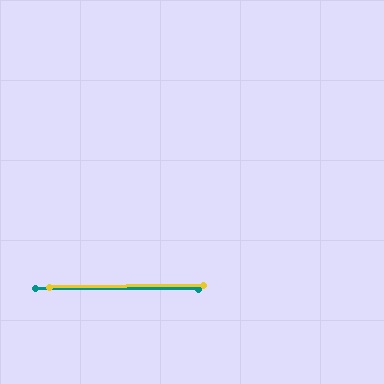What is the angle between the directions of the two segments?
Approximately 1 degree.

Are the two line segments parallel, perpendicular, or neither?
Parallel — their directions differ by only 1.3°.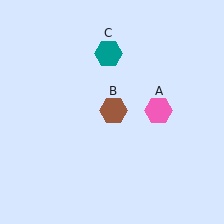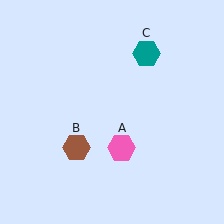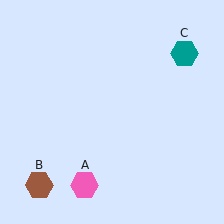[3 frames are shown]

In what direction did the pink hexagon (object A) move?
The pink hexagon (object A) moved down and to the left.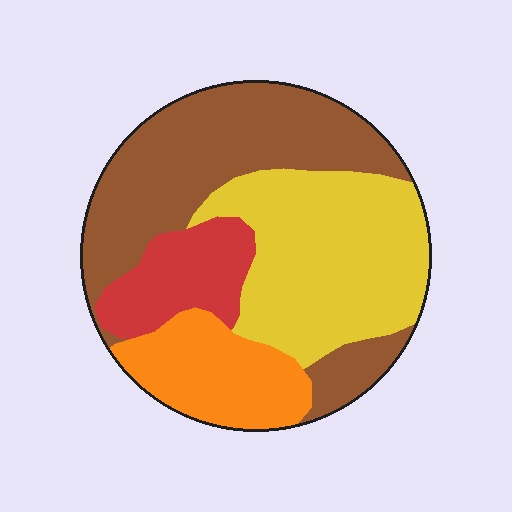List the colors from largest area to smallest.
From largest to smallest: brown, yellow, orange, red.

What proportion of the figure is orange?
Orange covers about 15% of the figure.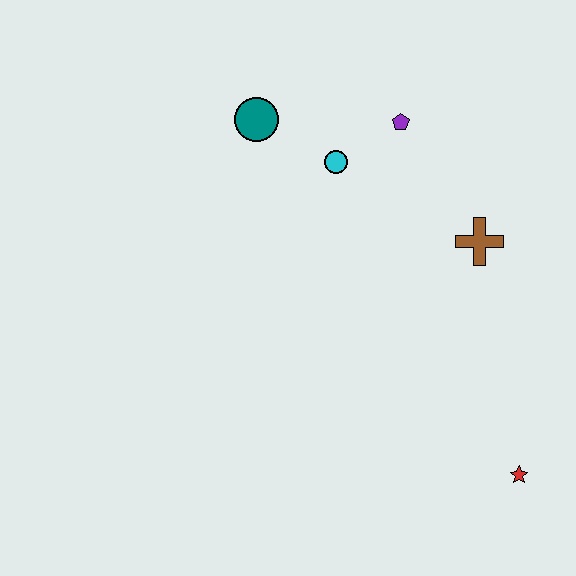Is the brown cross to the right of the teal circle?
Yes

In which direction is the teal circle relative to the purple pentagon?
The teal circle is to the left of the purple pentagon.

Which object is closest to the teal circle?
The cyan circle is closest to the teal circle.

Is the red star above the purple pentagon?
No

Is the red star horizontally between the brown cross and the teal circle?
No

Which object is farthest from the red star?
The teal circle is farthest from the red star.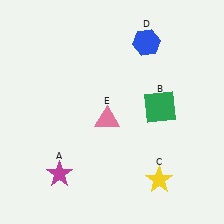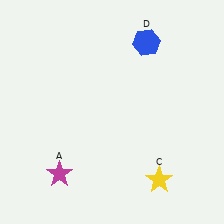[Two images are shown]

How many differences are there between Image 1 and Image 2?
There are 2 differences between the two images.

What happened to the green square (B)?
The green square (B) was removed in Image 2. It was in the top-right area of Image 1.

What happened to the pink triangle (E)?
The pink triangle (E) was removed in Image 2. It was in the bottom-left area of Image 1.